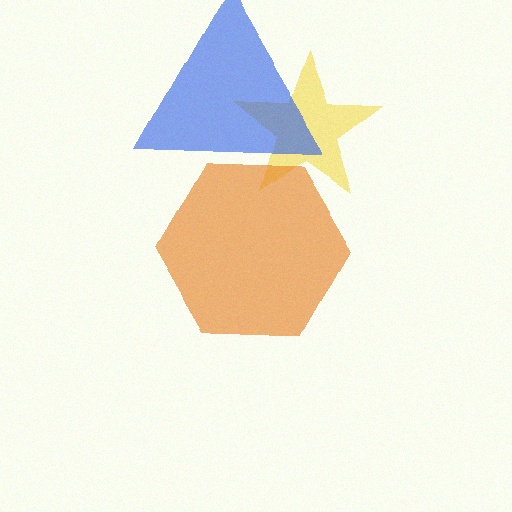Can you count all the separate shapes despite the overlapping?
Yes, there are 3 separate shapes.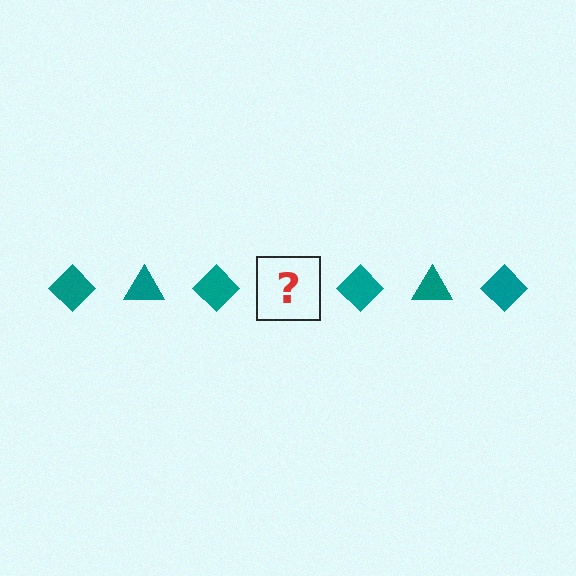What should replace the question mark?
The question mark should be replaced with a teal triangle.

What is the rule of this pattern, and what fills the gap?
The rule is that the pattern cycles through diamond, triangle shapes in teal. The gap should be filled with a teal triangle.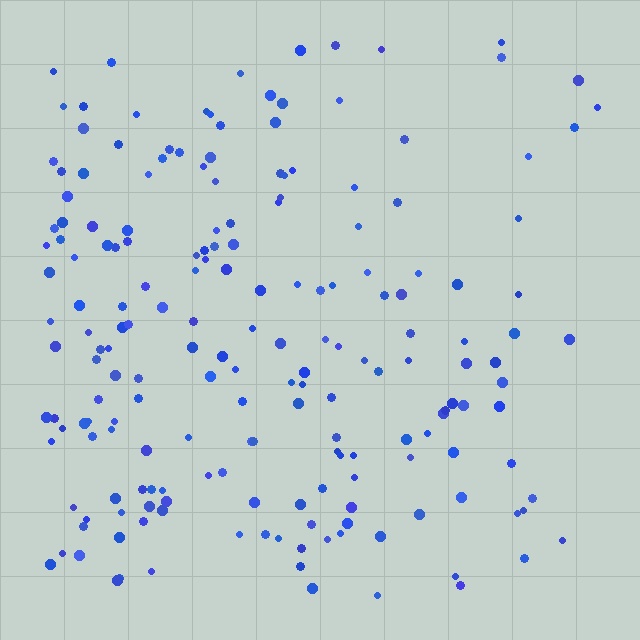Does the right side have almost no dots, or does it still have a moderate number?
Still a moderate number, just noticeably fewer than the left.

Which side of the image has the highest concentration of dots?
The left.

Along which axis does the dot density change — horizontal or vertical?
Horizontal.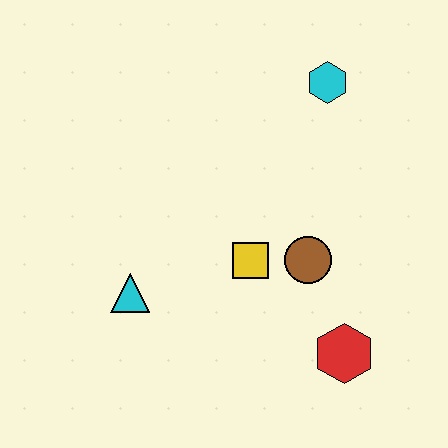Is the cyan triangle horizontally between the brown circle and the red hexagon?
No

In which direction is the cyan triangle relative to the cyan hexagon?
The cyan triangle is below the cyan hexagon.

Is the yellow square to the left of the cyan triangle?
No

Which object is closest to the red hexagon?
The brown circle is closest to the red hexagon.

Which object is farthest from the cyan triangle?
The cyan hexagon is farthest from the cyan triangle.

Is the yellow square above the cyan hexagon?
No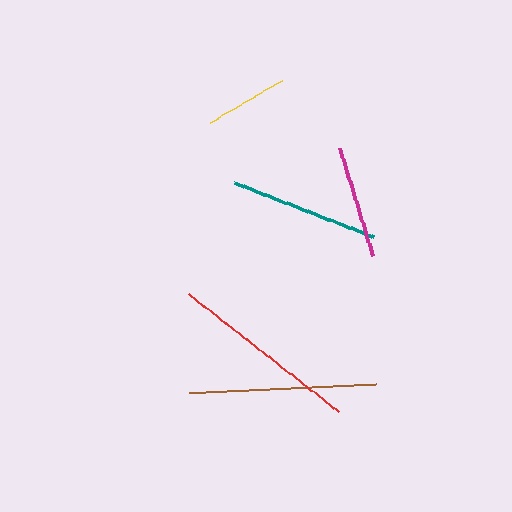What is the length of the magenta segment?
The magenta segment is approximately 113 pixels long.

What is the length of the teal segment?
The teal segment is approximately 151 pixels long.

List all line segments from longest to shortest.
From longest to shortest: red, brown, teal, magenta, yellow.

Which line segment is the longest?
The red line is the longest at approximately 191 pixels.